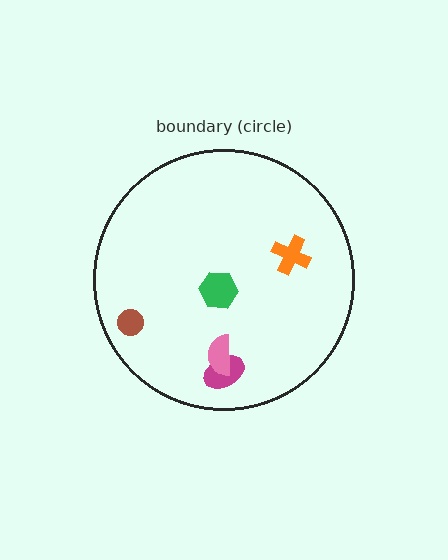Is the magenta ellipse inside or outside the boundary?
Inside.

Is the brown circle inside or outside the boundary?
Inside.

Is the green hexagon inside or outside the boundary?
Inside.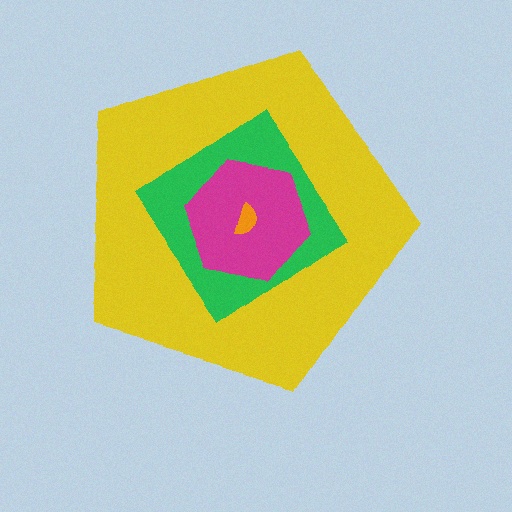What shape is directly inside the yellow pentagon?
The green diamond.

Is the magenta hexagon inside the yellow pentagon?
Yes.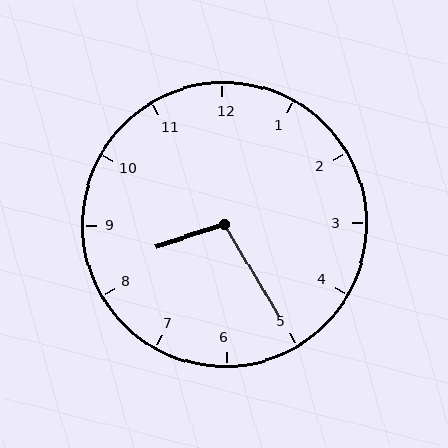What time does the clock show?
8:25.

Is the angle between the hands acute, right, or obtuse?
It is obtuse.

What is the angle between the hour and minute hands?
Approximately 102 degrees.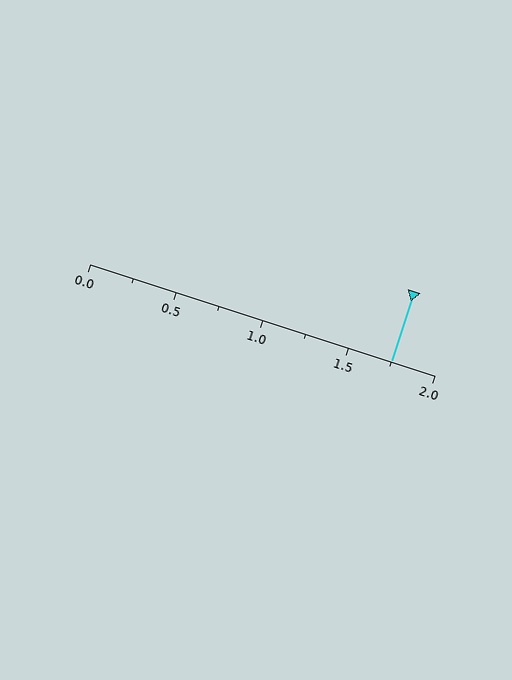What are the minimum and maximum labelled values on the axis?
The axis runs from 0.0 to 2.0.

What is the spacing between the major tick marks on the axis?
The major ticks are spaced 0.5 apart.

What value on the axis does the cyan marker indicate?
The marker indicates approximately 1.75.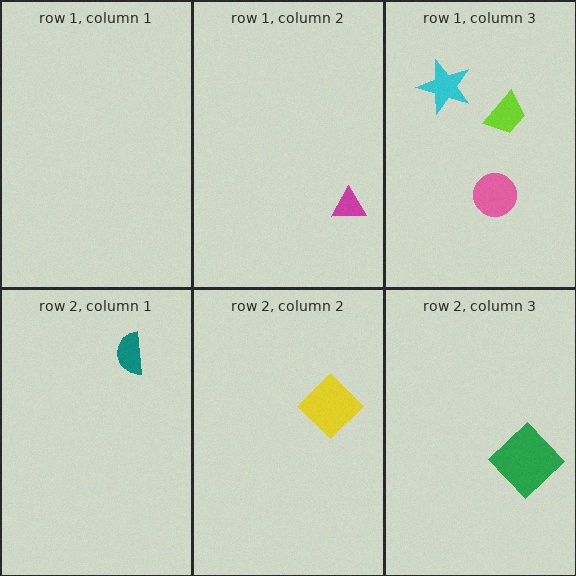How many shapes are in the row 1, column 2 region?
1.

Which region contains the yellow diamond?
The row 2, column 2 region.